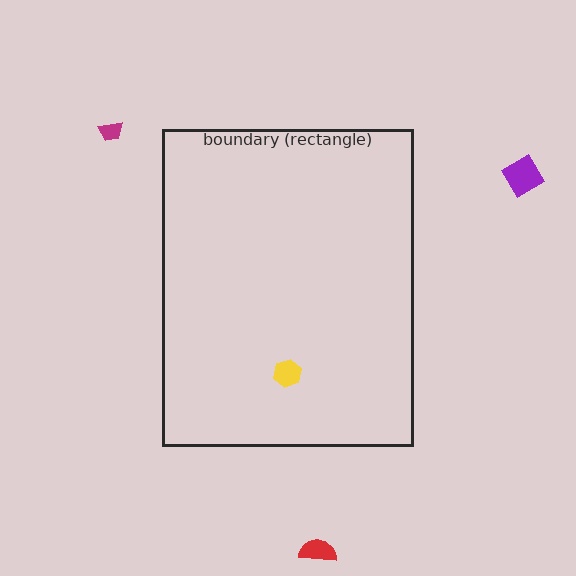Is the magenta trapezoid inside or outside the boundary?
Outside.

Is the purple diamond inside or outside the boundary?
Outside.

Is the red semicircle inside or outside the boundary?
Outside.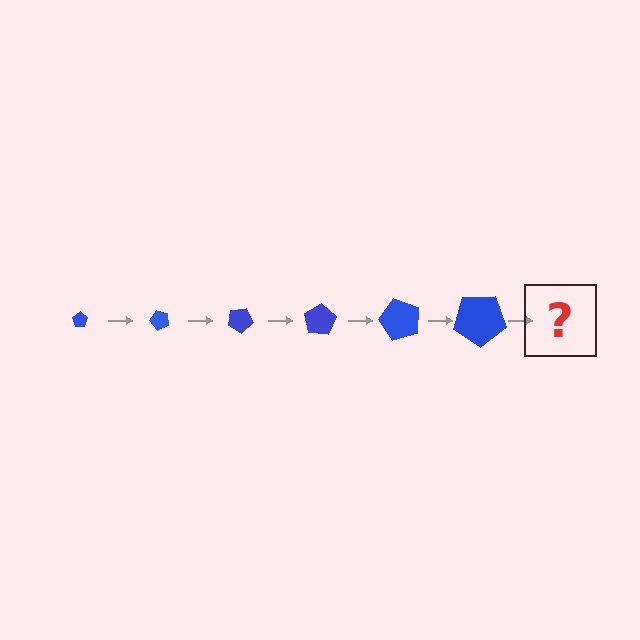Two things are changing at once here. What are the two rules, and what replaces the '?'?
The two rules are that the pentagon grows larger each step and it rotates 50 degrees each step. The '?' should be a pentagon, larger than the previous one and rotated 300 degrees from the start.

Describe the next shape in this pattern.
It should be a pentagon, larger than the previous one and rotated 300 degrees from the start.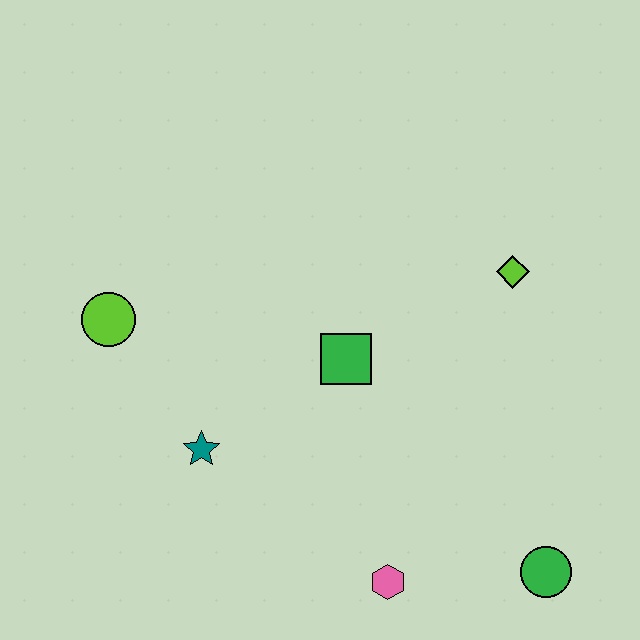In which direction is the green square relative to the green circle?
The green square is above the green circle.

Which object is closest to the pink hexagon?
The green circle is closest to the pink hexagon.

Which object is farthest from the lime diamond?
The lime circle is farthest from the lime diamond.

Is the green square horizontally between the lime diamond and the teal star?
Yes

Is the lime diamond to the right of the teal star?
Yes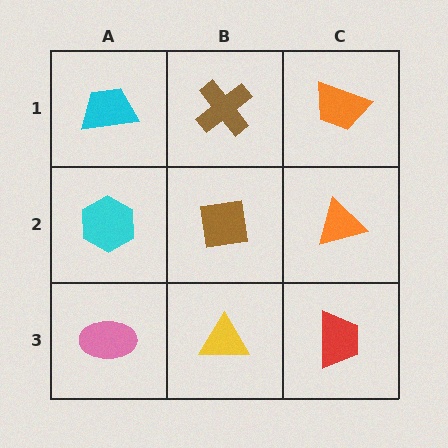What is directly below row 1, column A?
A cyan hexagon.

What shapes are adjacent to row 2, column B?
A brown cross (row 1, column B), a yellow triangle (row 3, column B), a cyan hexagon (row 2, column A), an orange triangle (row 2, column C).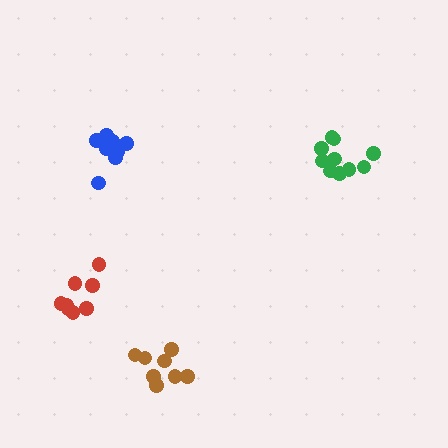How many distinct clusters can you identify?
There are 4 distinct clusters.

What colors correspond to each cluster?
The clusters are colored: blue, green, red, brown.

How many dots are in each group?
Group 1: 9 dots, Group 2: 10 dots, Group 3: 8 dots, Group 4: 8 dots (35 total).